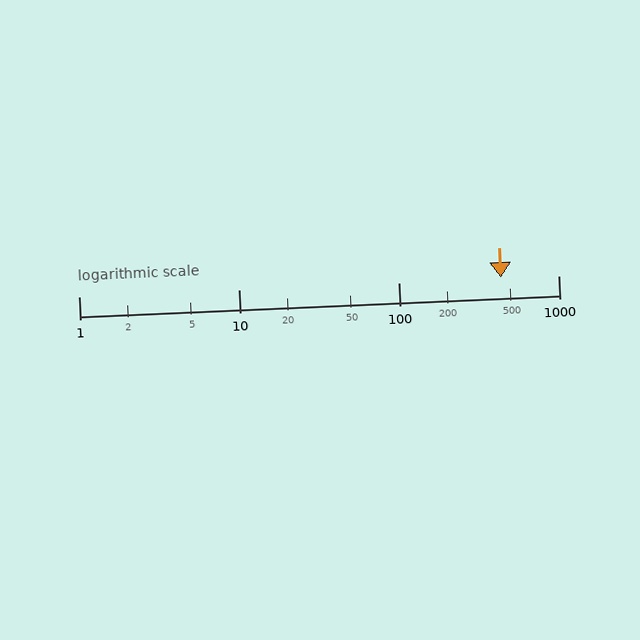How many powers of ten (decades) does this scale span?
The scale spans 3 decades, from 1 to 1000.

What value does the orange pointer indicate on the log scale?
The pointer indicates approximately 440.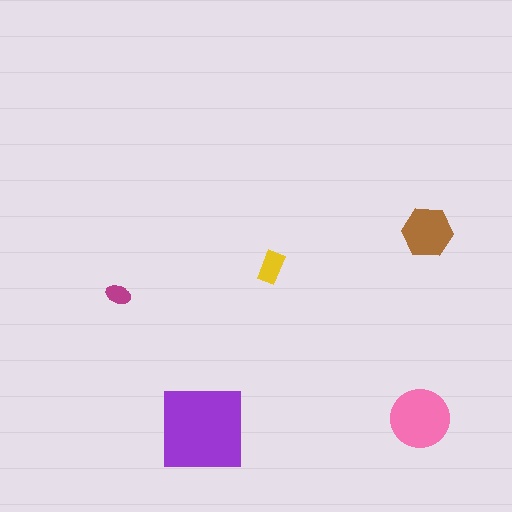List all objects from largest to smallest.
The purple square, the pink circle, the brown hexagon, the yellow rectangle, the magenta ellipse.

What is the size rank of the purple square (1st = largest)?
1st.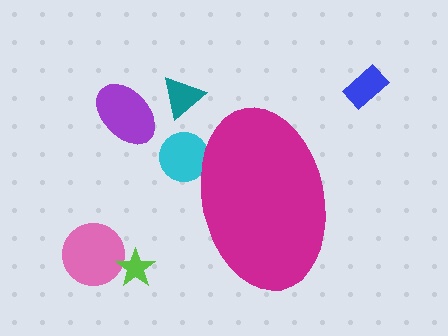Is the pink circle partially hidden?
No, the pink circle is fully visible.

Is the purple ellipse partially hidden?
No, the purple ellipse is fully visible.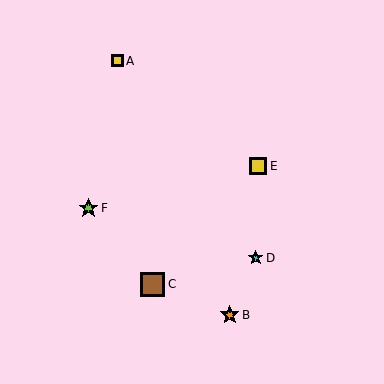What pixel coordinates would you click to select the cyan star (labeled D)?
Click at (256, 258) to select the cyan star D.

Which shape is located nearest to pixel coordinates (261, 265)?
The cyan star (labeled D) at (256, 258) is nearest to that location.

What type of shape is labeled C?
Shape C is a brown square.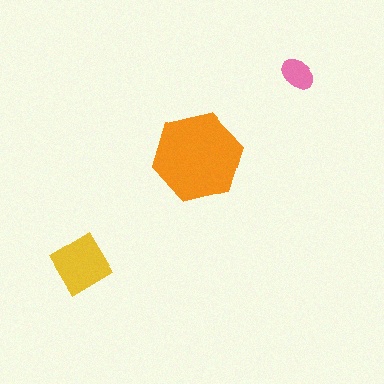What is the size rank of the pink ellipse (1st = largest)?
3rd.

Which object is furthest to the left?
The yellow diamond is leftmost.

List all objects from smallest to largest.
The pink ellipse, the yellow diamond, the orange hexagon.